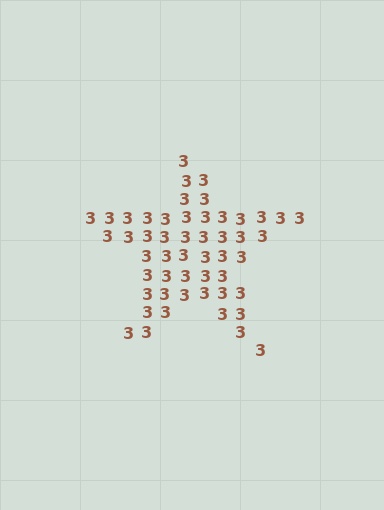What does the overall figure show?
The overall figure shows a star.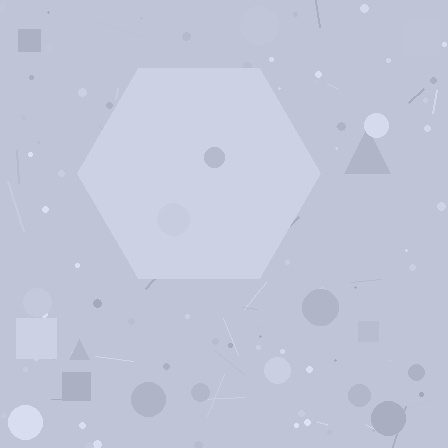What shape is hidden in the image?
A hexagon is hidden in the image.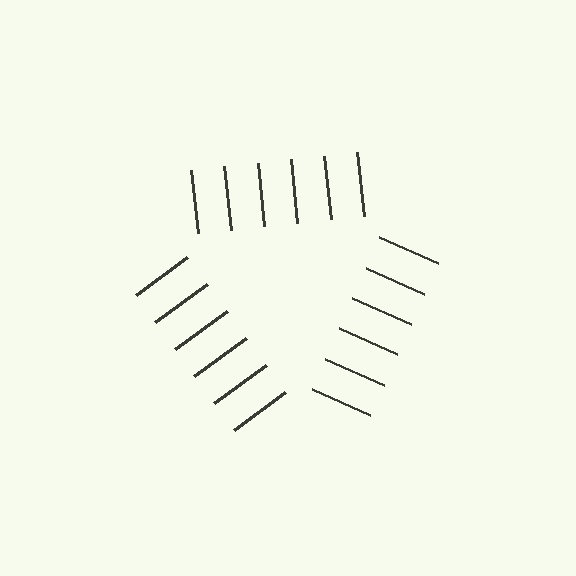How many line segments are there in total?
18 — 6 along each of the 3 edges.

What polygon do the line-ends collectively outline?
An illusory triangle — the line segments terminate on its edges but no continuous stroke is drawn.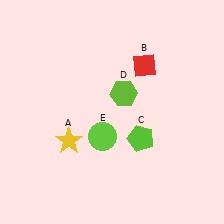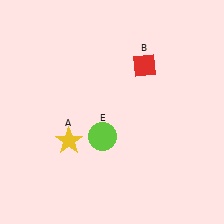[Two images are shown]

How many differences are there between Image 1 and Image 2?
There are 2 differences between the two images.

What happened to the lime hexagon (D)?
The lime hexagon (D) was removed in Image 2. It was in the top-right area of Image 1.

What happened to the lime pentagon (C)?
The lime pentagon (C) was removed in Image 2. It was in the bottom-right area of Image 1.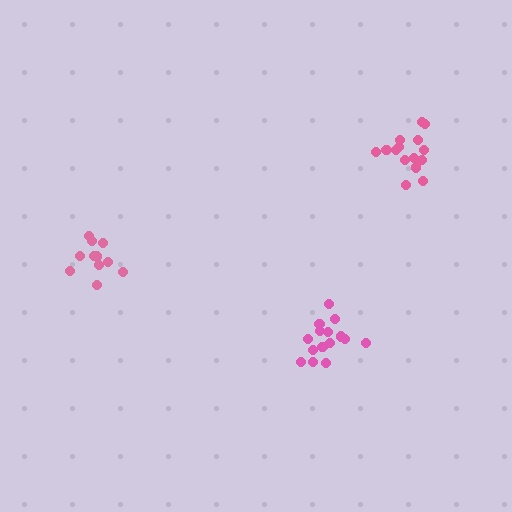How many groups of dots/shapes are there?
There are 3 groups.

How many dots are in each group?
Group 1: 16 dots, Group 2: 11 dots, Group 3: 15 dots (42 total).